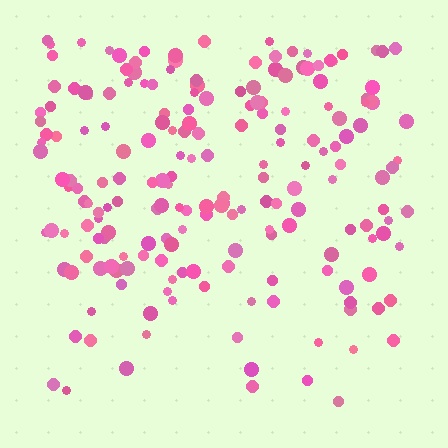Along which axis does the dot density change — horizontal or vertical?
Vertical.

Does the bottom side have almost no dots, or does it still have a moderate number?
Still a moderate number, just noticeably fewer than the top.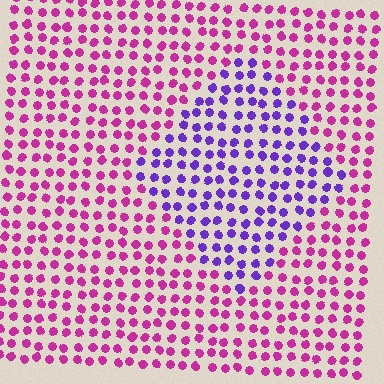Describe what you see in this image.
The image is filled with small magenta elements in a uniform arrangement. A diamond-shaped region is visible where the elements are tinted to a slightly different hue, forming a subtle color boundary.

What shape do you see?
I see a diamond.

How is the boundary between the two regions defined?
The boundary is defined purely by a slight shift in hue (about 50 degrees). Spacing, size, and orientation are identical on both sides.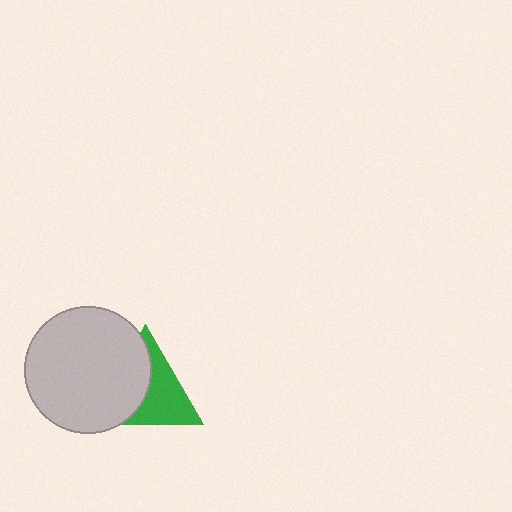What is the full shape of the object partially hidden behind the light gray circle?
The partially hidden object is a green triangle.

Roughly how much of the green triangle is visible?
About half of it is visible (roughly 52%).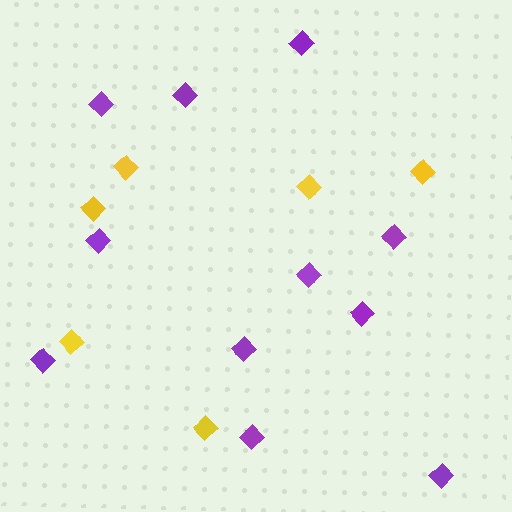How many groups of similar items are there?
There are 2 groups: one group of yellow diamonds (6) and one group of purple diamonds (11).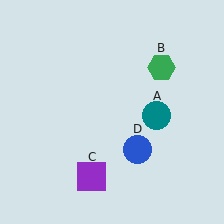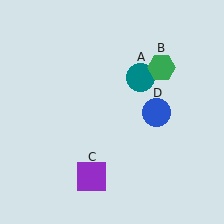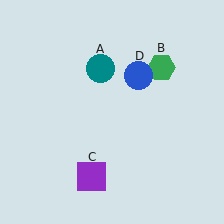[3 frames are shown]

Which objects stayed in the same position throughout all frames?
Green hexagon (object B) and purple square (object C) remained stationary.